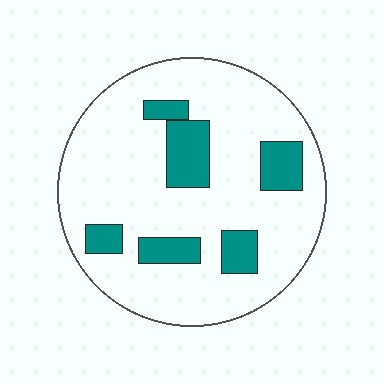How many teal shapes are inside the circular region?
6.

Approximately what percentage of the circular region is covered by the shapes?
Approximately 20%.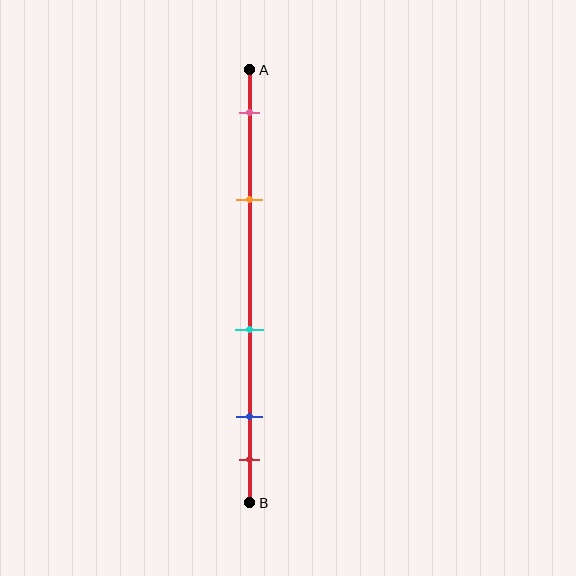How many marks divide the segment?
There are 5 marks dividing the segment.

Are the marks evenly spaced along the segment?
No, the marks are not evenly spaced.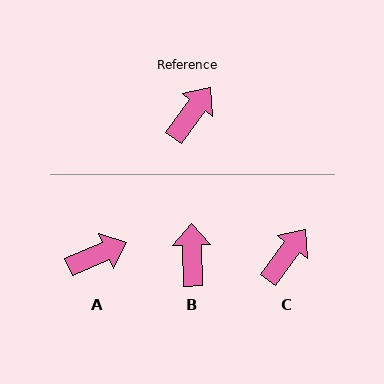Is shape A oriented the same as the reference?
No, it is off by about 31 degrees.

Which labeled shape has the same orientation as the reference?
C.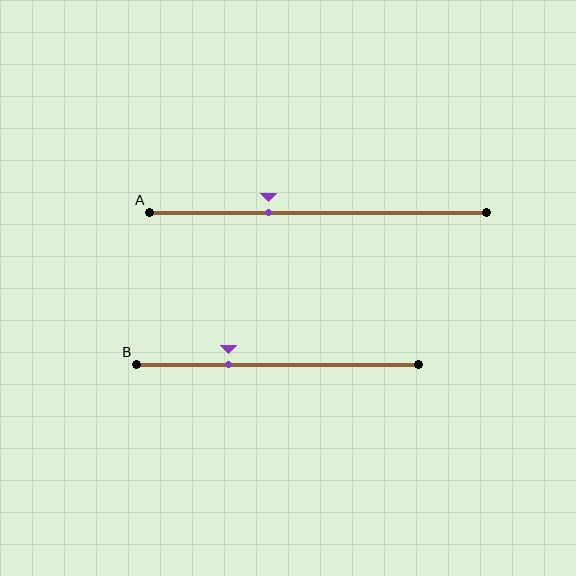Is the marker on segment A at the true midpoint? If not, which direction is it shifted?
No, the marker on segment A is shifted to the left by about 15% of the segment length.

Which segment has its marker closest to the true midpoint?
Segment A has its marker closest to the true midpoint.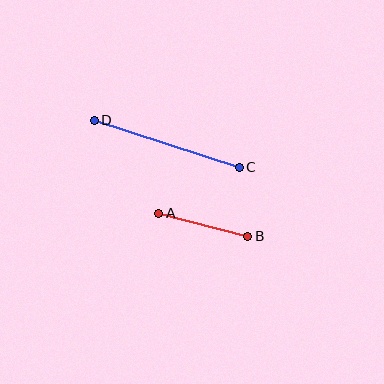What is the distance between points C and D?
The distance is approximately 153 pixels.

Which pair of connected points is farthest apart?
Points C and D are farthest apart.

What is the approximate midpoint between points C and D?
The midpoint is at approximately (167, 144) pixels.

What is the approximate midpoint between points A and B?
The midpoint is at approximately (203, 225) pixels.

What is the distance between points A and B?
The distance is approximately 92 pixels.